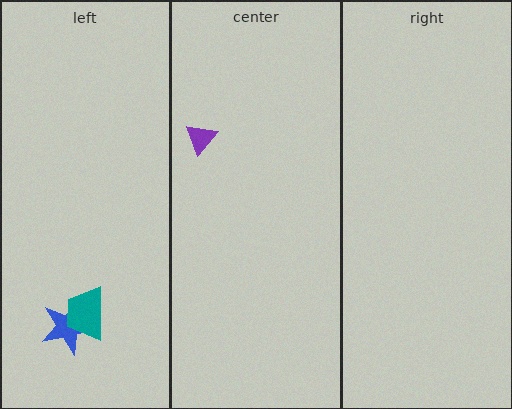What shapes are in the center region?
The purple triangle.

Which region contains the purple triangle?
The center region.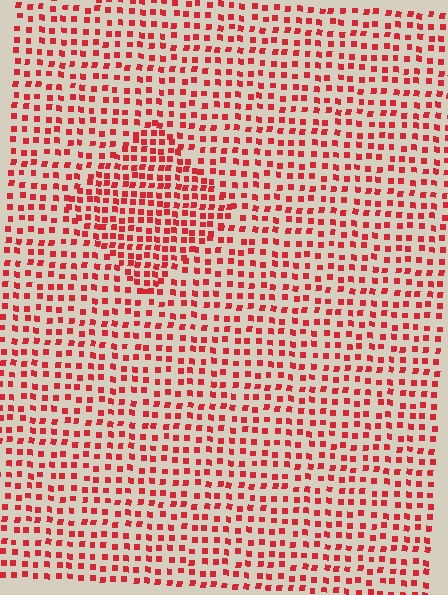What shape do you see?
I see a diamond.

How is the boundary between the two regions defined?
The boundary is defined by a change in element density (approximately 1.6x ratio). All elements are the same color, size, and shape.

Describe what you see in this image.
The image contains small red elements arranged at two different densities. A diamond-shaped region is visible where the elements are more densely packed than the surrounding area.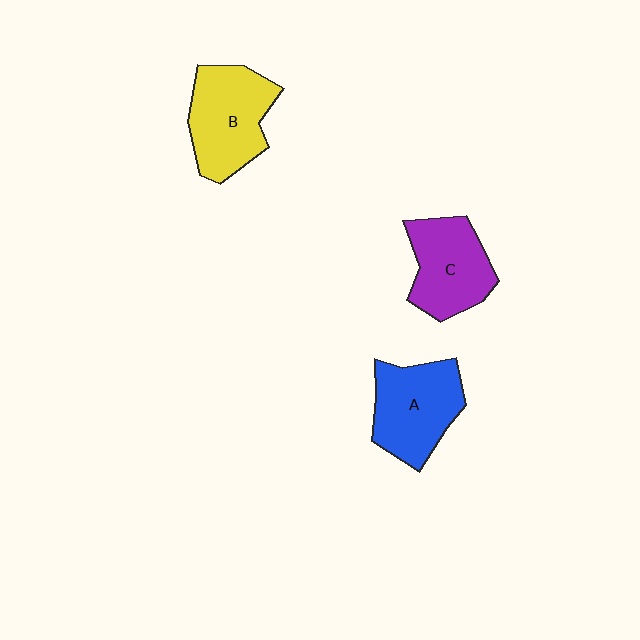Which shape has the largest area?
Shape B (yellow).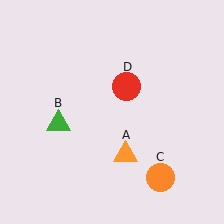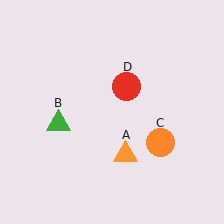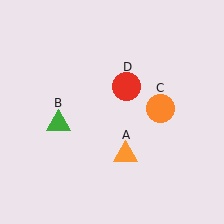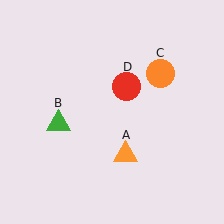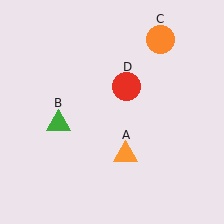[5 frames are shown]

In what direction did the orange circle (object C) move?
The orange circle (object C) moved up.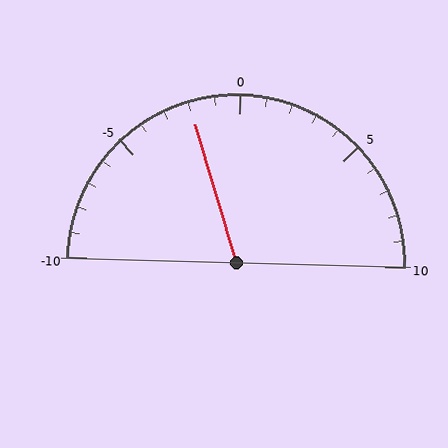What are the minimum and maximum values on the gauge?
The gauge ranges from -10 to 10.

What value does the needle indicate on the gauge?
The needle indicates approximately -2.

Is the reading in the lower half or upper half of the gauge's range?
The reading is in the lower half of the range (-10 to 10).